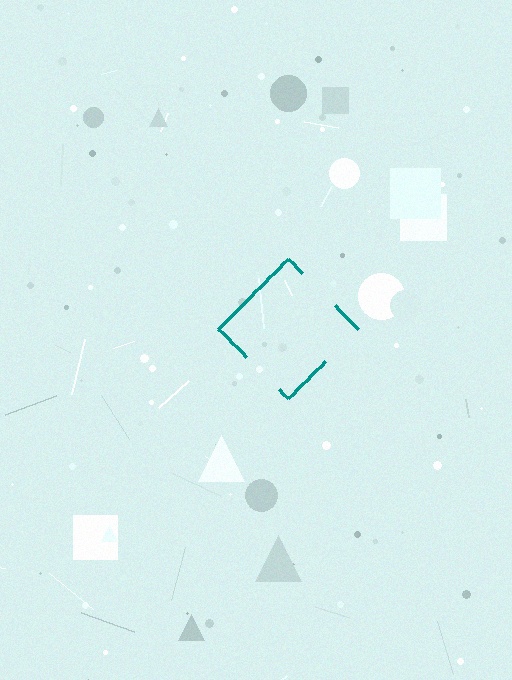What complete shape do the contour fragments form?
The contour fragments form a diamond.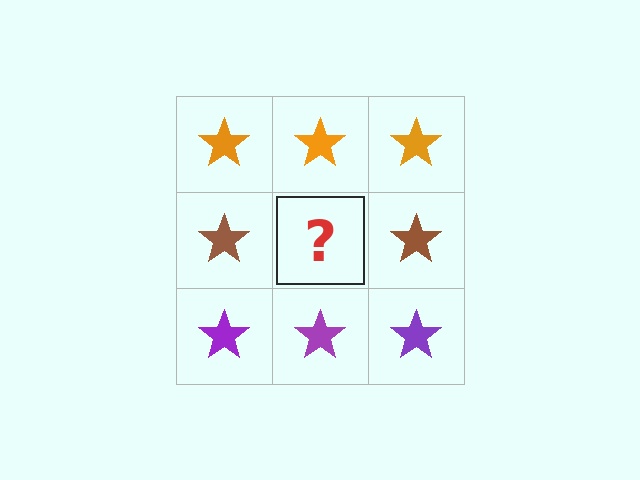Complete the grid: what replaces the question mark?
The question mark should be replaced with a brown star.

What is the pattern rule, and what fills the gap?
The rule is that each row has a consistent color. The gap should be filled with a brown star.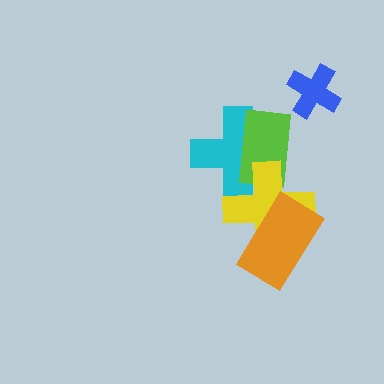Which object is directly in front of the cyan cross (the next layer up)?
The lime rectangle is directly in front of the cyan cross.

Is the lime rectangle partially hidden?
Yes, it is partially covered by another shape.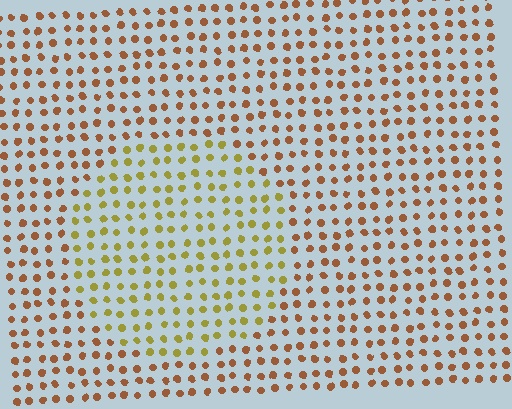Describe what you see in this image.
The image is filled with small brown elements in a uniform arrangement. A circle-shaped region is visible where the elements are tinted to a slightly different hue, forming a subtle color boundary.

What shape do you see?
I see a circle.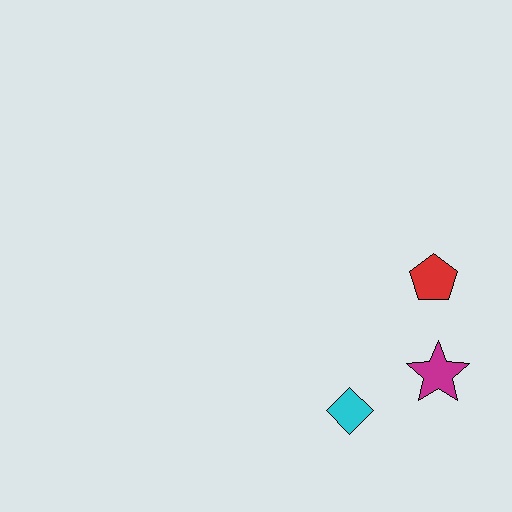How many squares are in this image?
There are no squares.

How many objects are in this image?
There are 3 objects.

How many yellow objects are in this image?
There are no yellow objects.